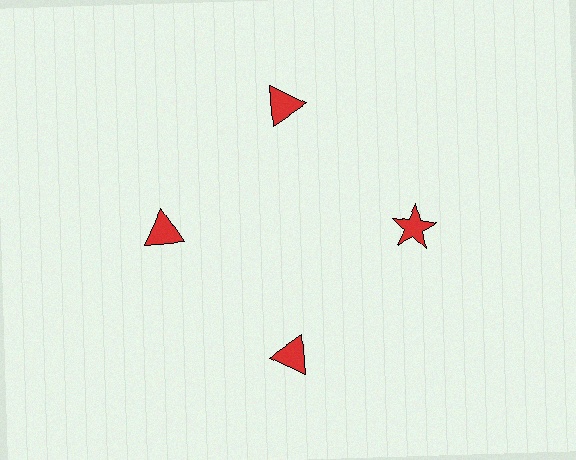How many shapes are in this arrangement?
There are 4 shapes arranged in a ring pattern.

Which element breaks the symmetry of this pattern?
The red star at roughly the 3 o'clock position breaks the symmetry. All other shapes are red triangles.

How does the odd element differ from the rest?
It has a different shape: star instead of triangle.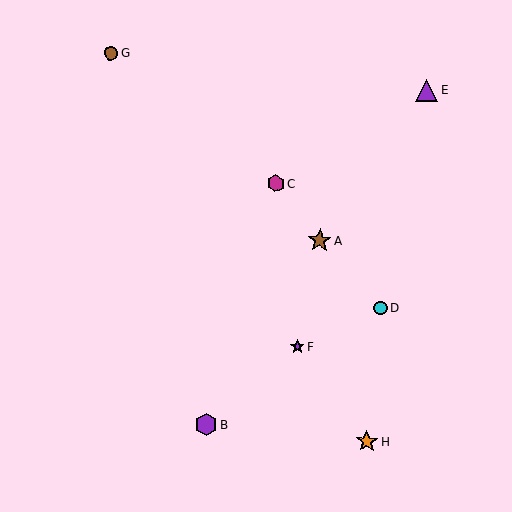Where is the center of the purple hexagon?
The center of the purple hexagon is at (206, 424).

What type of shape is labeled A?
Shape A is a brown star.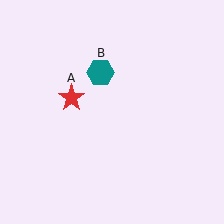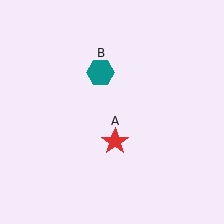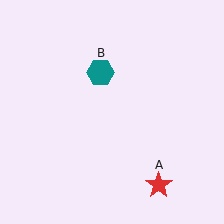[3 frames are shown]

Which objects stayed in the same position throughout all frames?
Teal hexagon (object B) remained stationary.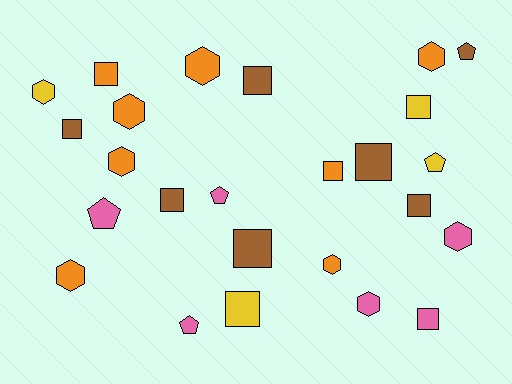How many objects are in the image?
There are 25 objects.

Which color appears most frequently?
Orange, with 8 objects.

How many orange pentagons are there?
There are no orange pentagons.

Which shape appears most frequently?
Square, with 11 objects.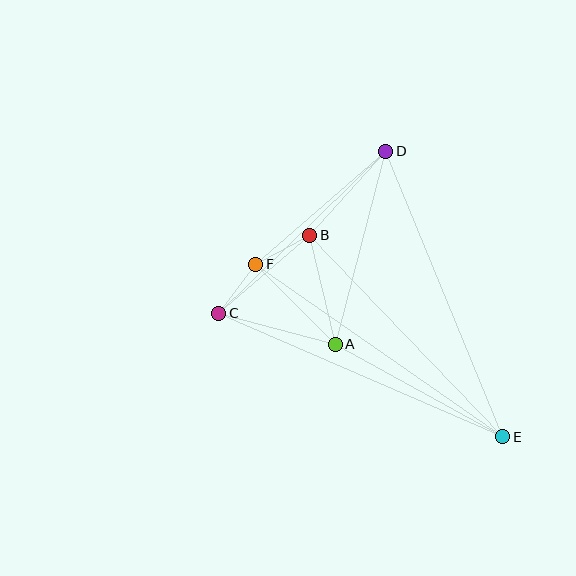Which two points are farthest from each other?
Points C and E are farthest from each other.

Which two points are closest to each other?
Points B and F are closest to each other.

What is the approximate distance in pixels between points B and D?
The distance between B and D is approximately 113 pixels.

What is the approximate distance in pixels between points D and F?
The distance between D and F is approximately 172 pixels.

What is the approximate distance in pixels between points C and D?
The distance between C and D is approximately 233 pixels.